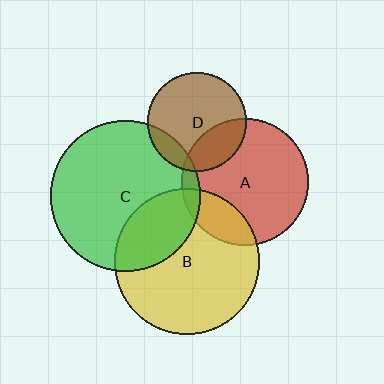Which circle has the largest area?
Circle C (green).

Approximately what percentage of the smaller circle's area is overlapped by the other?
Approximately 5%.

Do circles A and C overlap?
Yes.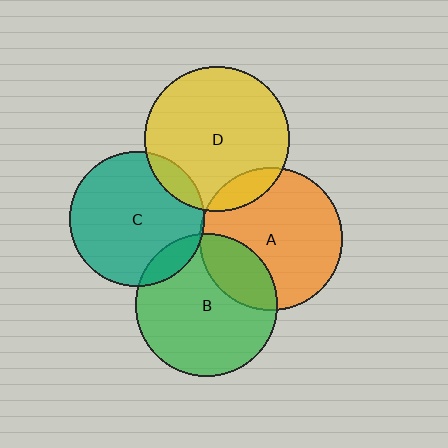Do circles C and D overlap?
Yes.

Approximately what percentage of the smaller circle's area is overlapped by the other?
Approximately 10%.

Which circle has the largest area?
Circle D (yellow).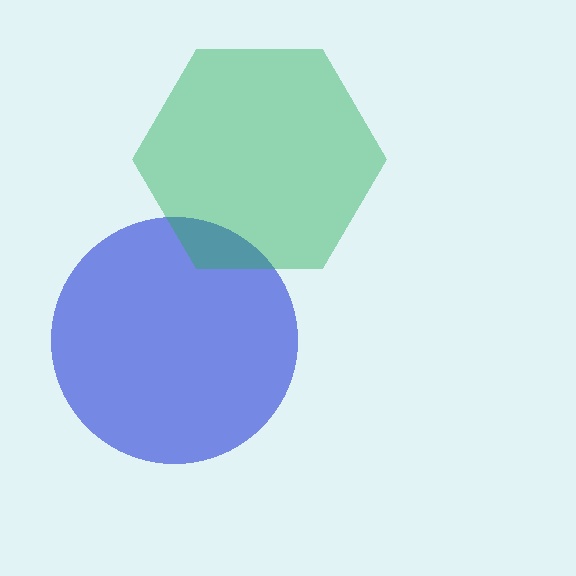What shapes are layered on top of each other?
The layered shapes are: a blue circle, a green hexagon.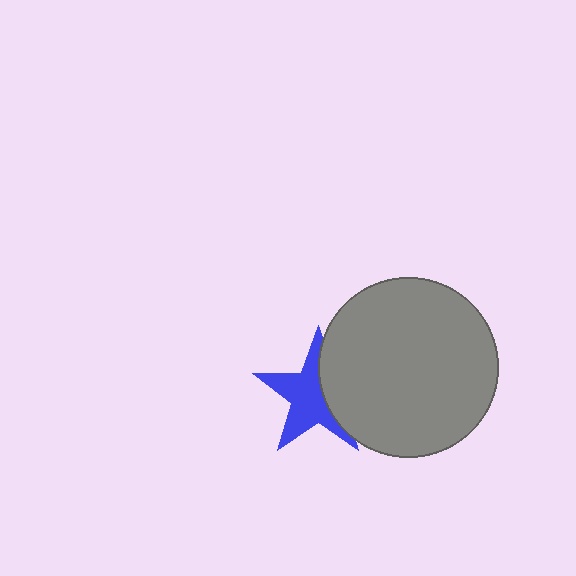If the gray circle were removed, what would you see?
You would see the complete blue star.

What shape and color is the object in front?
The object in front is a gray circle.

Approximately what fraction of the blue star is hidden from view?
Roughly 38% of the blue star is hidden behind the gray circle.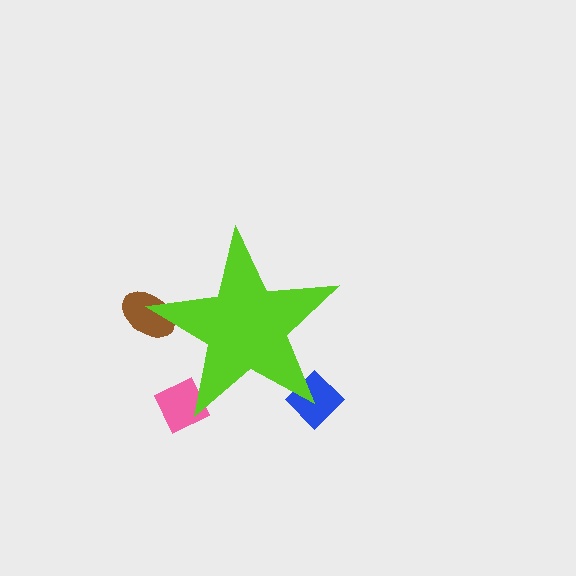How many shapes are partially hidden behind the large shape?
3 shapes are partially hidden.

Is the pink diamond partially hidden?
Yes, the pink diamond is partially hidden behind the lime star.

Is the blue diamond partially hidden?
Yes, the blue diamond is partially hidden behind the lime star.